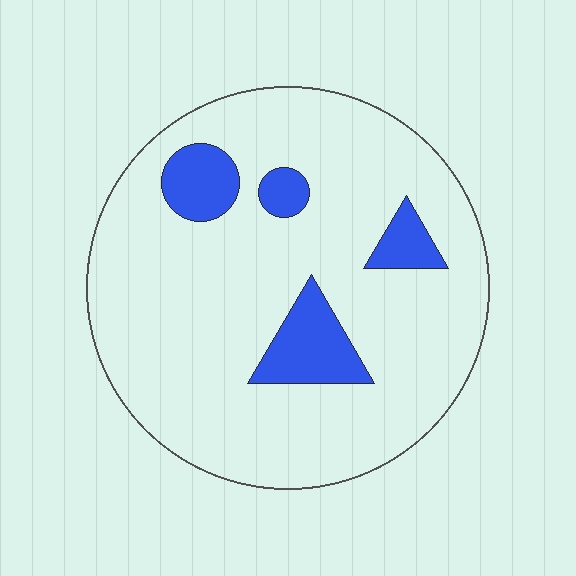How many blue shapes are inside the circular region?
4.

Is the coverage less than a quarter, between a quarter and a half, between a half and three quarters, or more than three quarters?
Less than a quarter.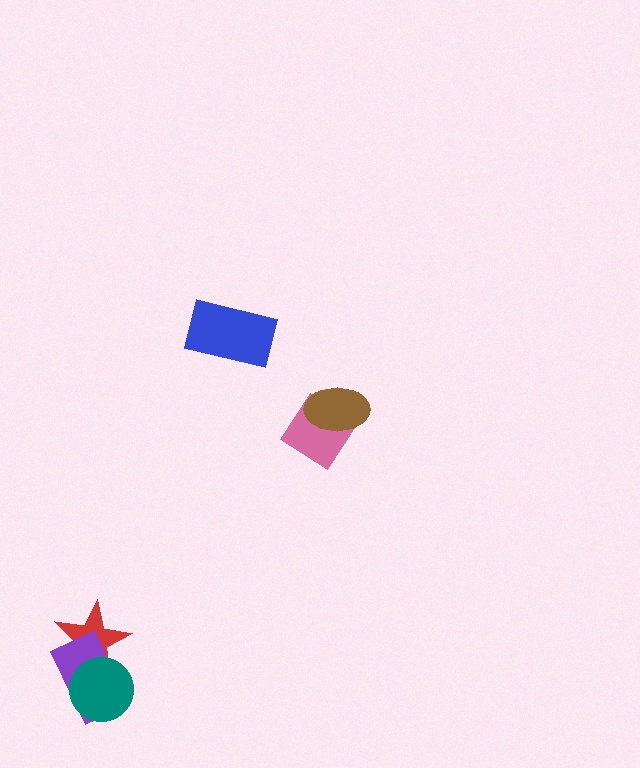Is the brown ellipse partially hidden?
No, no other shape covers it.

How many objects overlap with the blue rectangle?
0 objects overlap with the blue rectangle.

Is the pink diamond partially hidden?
Yes, it is partially covered by another shape.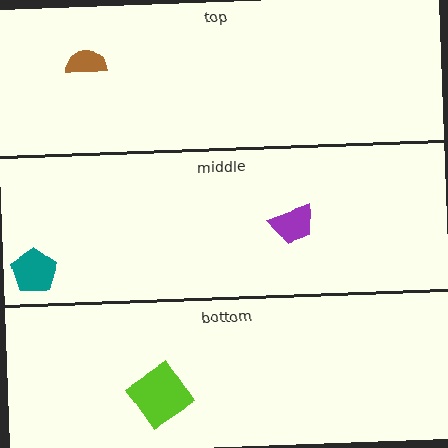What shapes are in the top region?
The brown semicircle.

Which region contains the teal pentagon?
The middle region.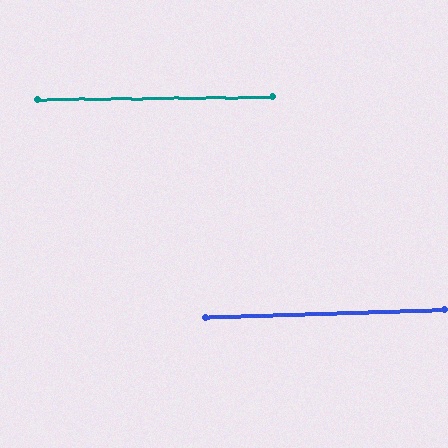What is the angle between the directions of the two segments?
Approximately 1 degree.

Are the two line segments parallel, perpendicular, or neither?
Parallel — their directions differ by only 1.4°.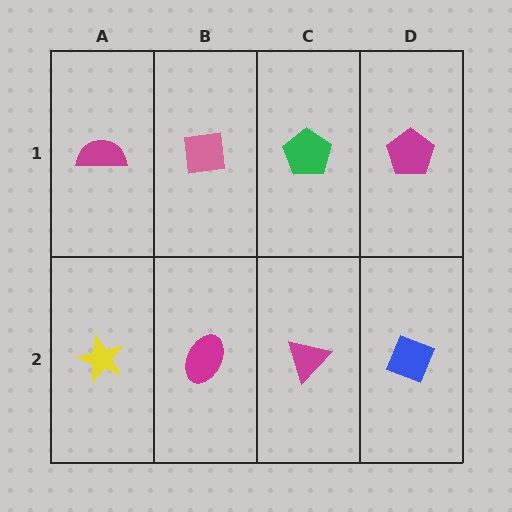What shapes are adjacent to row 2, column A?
A magenta semicircle (row 1, column A), a magenta ellipse (row 2, column B).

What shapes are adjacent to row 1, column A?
A yellow star (row 2, column A), a pink square (row 1, column B).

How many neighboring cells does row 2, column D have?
2.